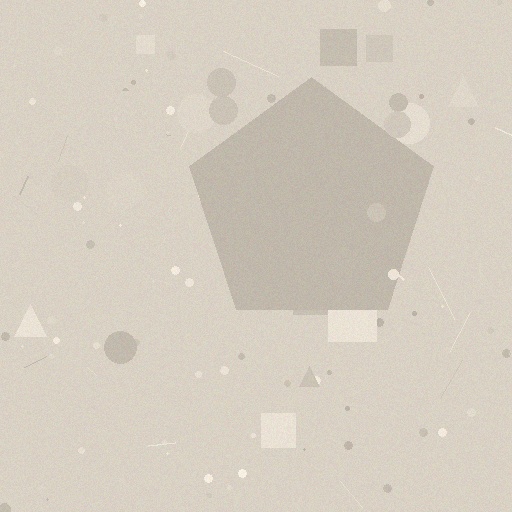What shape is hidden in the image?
A pentagon is hidden in the image.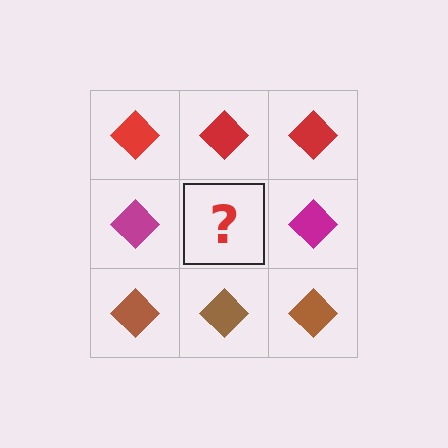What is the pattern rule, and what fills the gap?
The rule is that each row has a consistent color. The gap should be filled with a magenta diamond.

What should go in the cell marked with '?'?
The missing cell should contain a magenta diamond.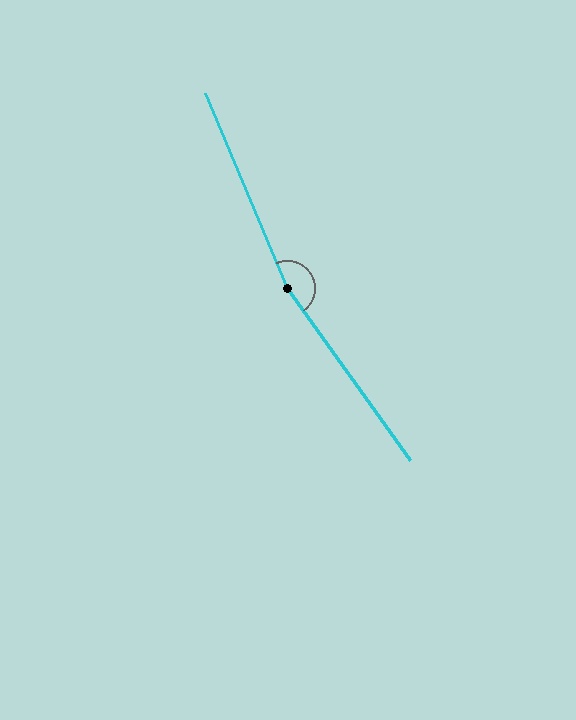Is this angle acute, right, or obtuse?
It is obtuse.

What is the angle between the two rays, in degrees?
Approximately 167 degrees.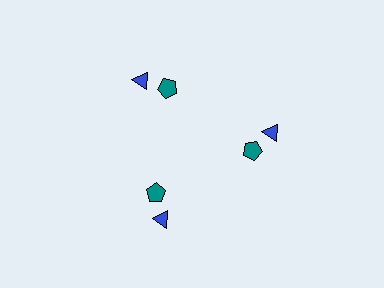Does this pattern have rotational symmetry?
Yes, this pattern has 3-fold rotational symmetry. It looks the same after rotating 120 degrees around the center.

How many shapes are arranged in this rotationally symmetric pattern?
There are 6 shapes, arranged in 3 groups of 2.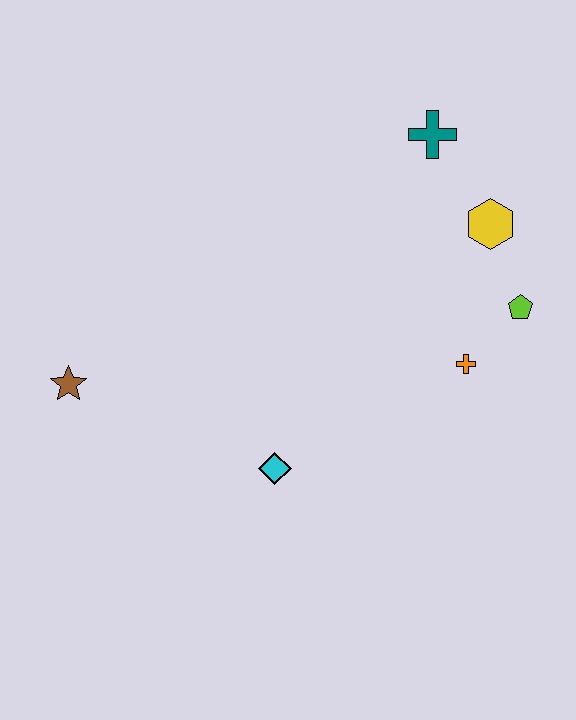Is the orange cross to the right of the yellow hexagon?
No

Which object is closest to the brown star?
The cyan diamond is closest to the brown star.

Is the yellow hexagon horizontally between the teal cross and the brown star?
No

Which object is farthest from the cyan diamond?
The teal cross is farthest from the cyan diamond.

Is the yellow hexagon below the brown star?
No